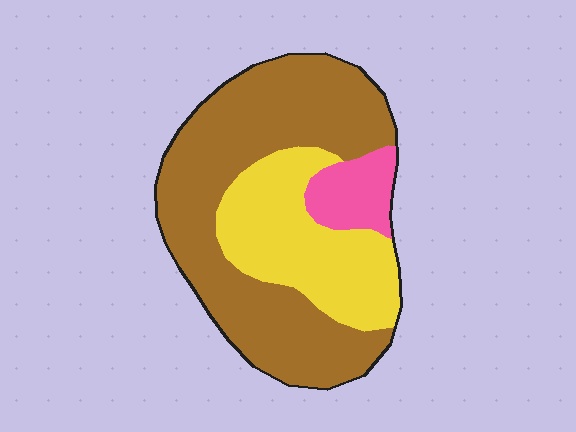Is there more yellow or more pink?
Yellow.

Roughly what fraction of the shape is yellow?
Yellow takes up about one third (1/3) of the shape.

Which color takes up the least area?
Pink, at roughly 10%.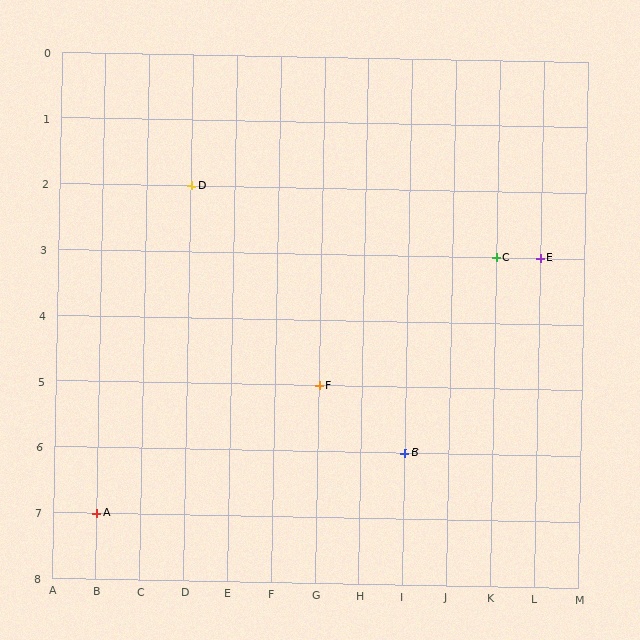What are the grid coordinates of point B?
Point B is at grid coordinates (I, 6).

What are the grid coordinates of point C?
Point C is at grid coordinates (K, 3).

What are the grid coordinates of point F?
Point F is at grid coordinates (G, 5).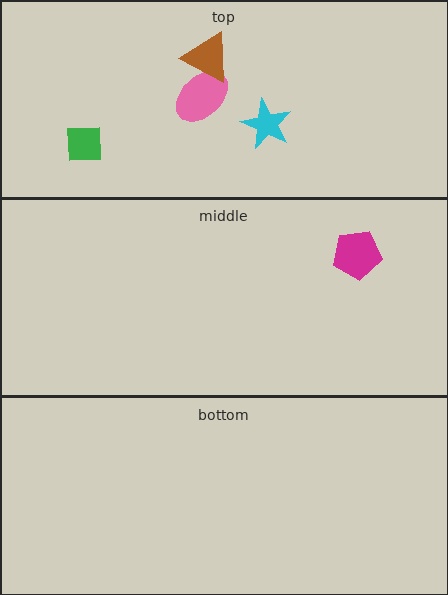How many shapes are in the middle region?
1.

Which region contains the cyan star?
The top region.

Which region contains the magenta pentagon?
The middle region.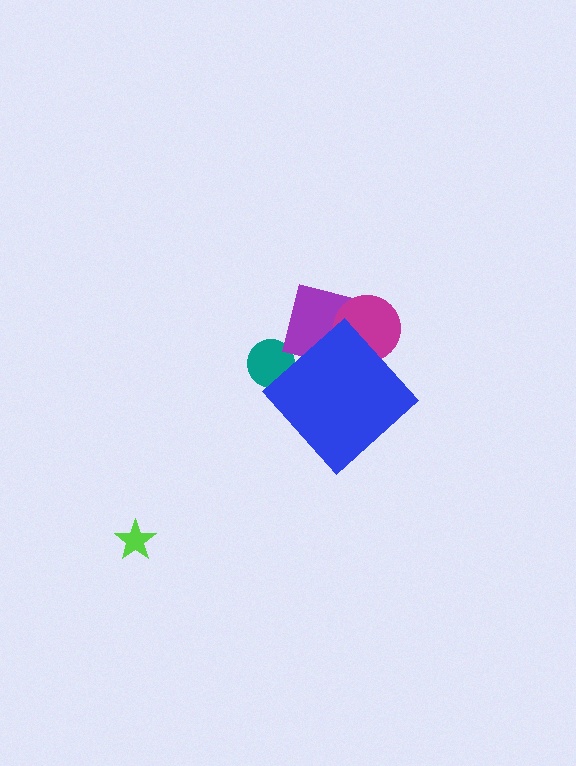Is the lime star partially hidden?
No, the lime star is fully visible.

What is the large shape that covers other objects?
A blue diamond.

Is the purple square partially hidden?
Yes, the purple square is partially hidden behind the blue diamond.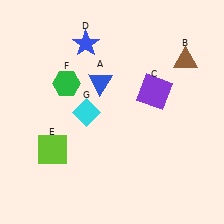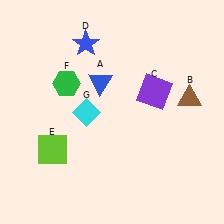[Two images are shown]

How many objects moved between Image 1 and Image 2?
1 object moved between the two images.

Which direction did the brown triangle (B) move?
The brown triangle (B) moved down.